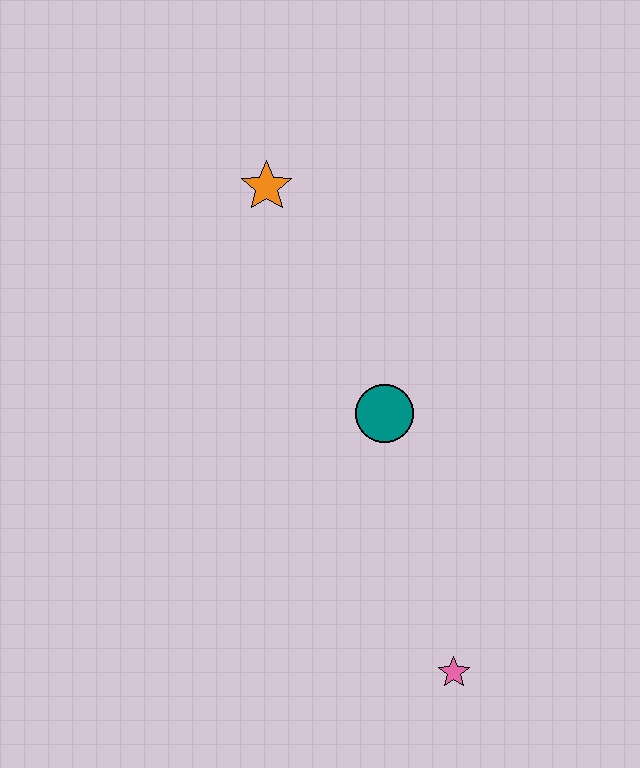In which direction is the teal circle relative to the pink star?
The teal circle is above the pink star.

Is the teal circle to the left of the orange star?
No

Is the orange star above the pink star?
Yes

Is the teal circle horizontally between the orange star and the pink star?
Yes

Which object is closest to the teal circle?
The orange star is closest to the teal circle.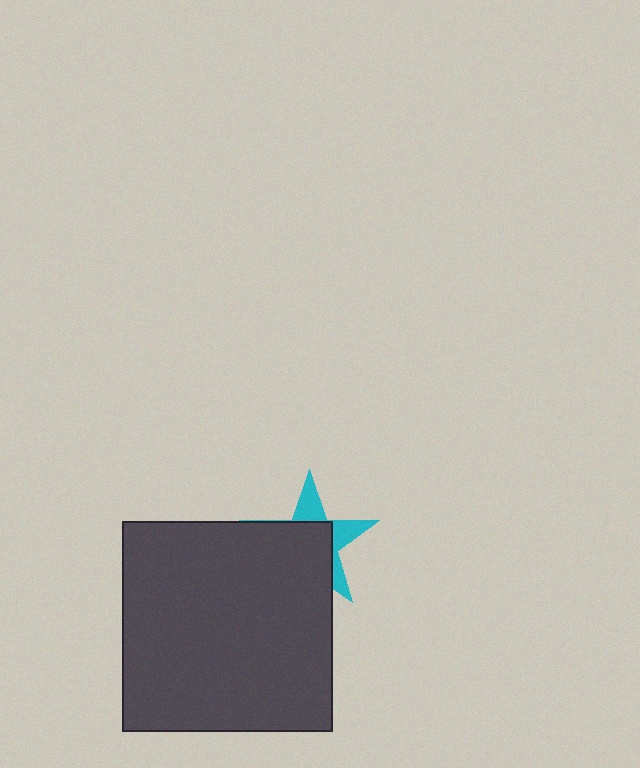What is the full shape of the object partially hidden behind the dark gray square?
The partially hidden object is a cyan star.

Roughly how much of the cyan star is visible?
A small part of it is visible (roughly 37%).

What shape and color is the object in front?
The object in front is a dark gray square.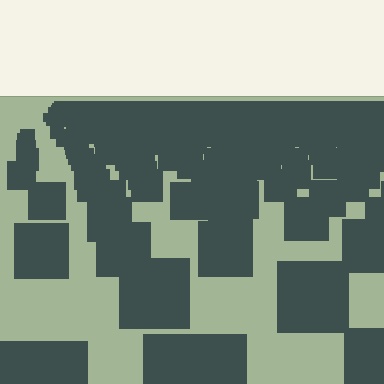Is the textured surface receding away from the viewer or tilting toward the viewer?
The surface is receding away from the viewer. Texture elements get smaller and denser toward the top.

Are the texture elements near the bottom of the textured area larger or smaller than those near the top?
Larger. Near the bottom, elements are closer to the viewer and appear at a bigger on-screen size.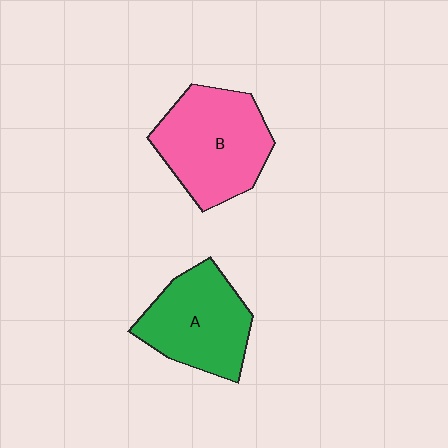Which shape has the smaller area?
Shape A (green).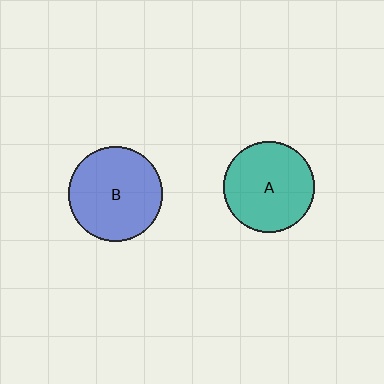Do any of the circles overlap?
No, none of the circles overlap.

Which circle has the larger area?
Circle B (blue).